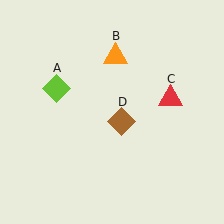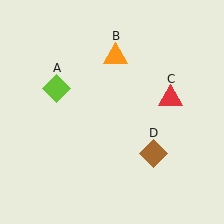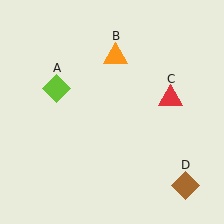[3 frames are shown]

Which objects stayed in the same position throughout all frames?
Lime diamond (object A) and orange triangle (object B) and red triangle (object C) remained stationary.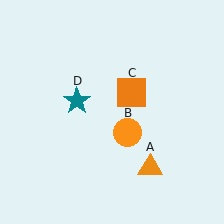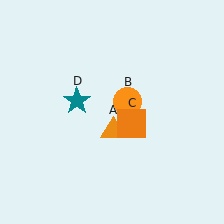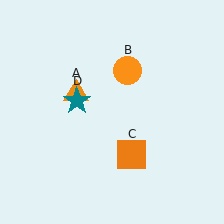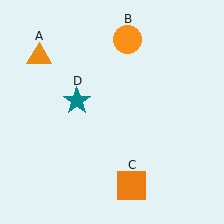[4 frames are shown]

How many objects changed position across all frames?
3 objects changed position: orange triangle (object A), orange circle (object B), orange square (object C).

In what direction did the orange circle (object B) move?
The orange circle (object B) moved up.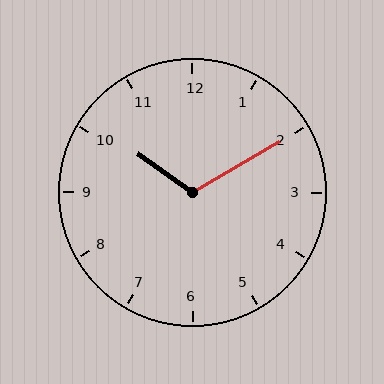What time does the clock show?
10:10.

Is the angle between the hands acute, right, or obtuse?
It is obtuse.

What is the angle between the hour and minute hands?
Approximately 115 degrees.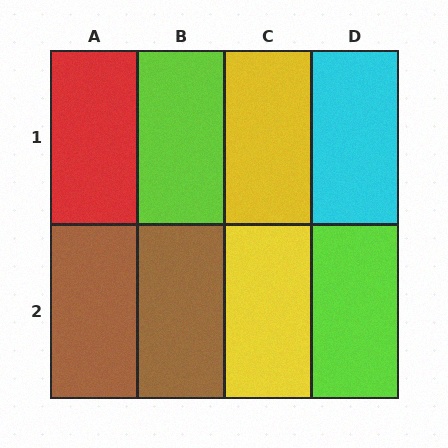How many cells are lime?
2 cells are lime.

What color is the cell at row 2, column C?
Yellow.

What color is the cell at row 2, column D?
Lime.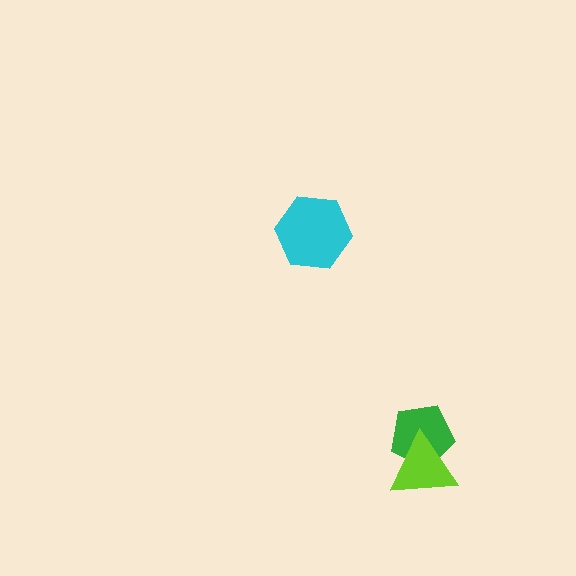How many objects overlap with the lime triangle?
1 object overlaps with the lime triangle.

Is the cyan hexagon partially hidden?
No, no other shape covers it.